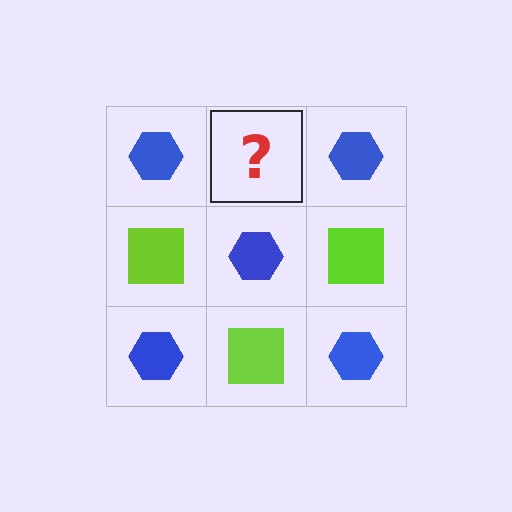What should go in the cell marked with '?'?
The missing cell should contain a lime square.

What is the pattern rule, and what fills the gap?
The rule is that it alternates blue hexagon and lime square in a checkerboard pattern. The gap should be filled with a lime square.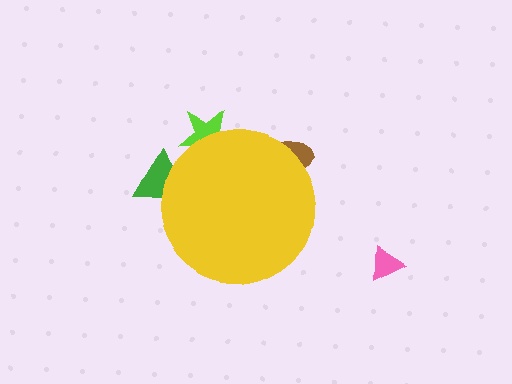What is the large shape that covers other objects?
A yellow circle.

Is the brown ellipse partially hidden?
Yes, the brown ellipse is partially hidden behind the yellow circle.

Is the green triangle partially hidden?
Yes, the green triangle is partially hidden behind the yellow circle.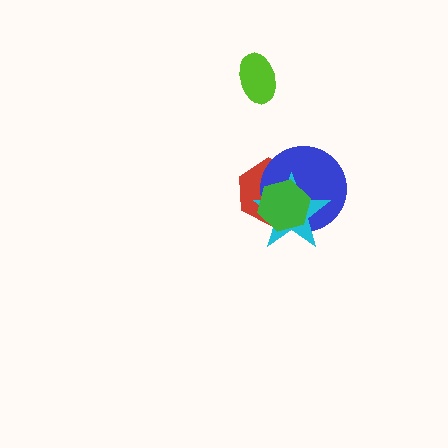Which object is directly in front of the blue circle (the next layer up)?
The cyan star is directly in front of the blue circle.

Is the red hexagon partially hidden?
Yes, it is partially covered by another shape.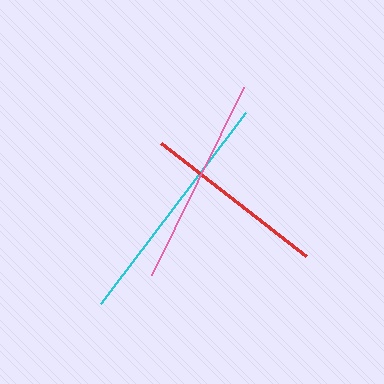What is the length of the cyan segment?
The cyan segment is approximately 240 pixels long.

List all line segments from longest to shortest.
From longest to shortest: cyan, pink, red.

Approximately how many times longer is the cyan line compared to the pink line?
The cyan line is approximately 1.1 times the length of the pink line.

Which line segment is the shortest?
The red line is the shortest at approximately 185 pixels.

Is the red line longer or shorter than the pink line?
The pink line is longer than the red line.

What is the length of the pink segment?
The pink segment is approximately 210 pixels long.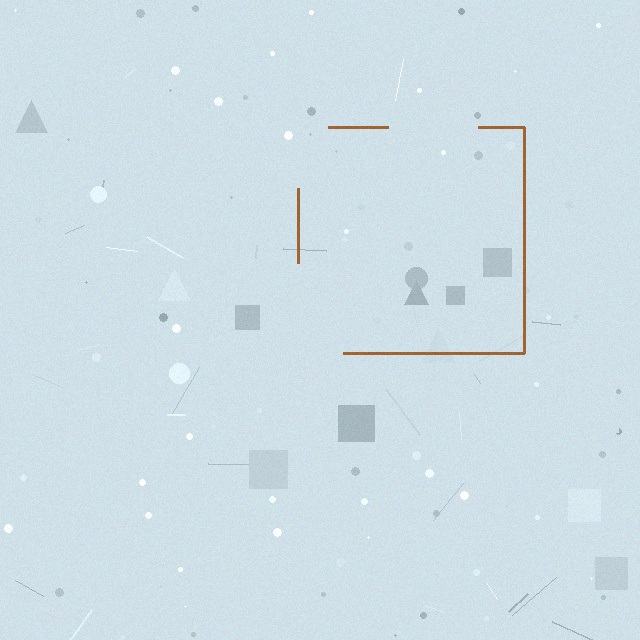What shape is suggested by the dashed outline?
The dashed outline suggests a square.